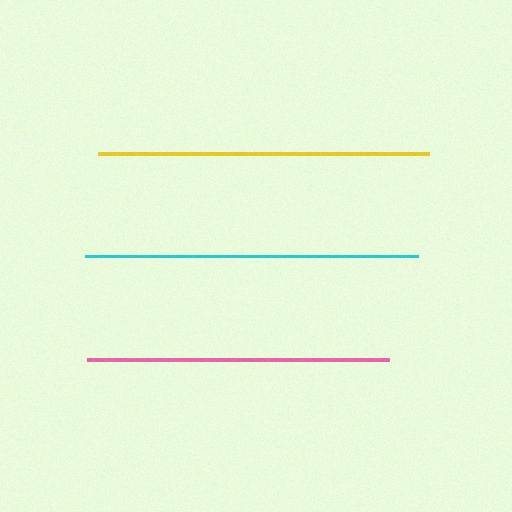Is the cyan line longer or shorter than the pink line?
The cyan line is longer than the pink line.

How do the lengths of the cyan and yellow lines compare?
The cyan and yellow lines are approximately the same length.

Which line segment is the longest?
The cyan line is the longest at approximately 333 pixels.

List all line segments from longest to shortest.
From longest to shortest: cyan, yellow, pink.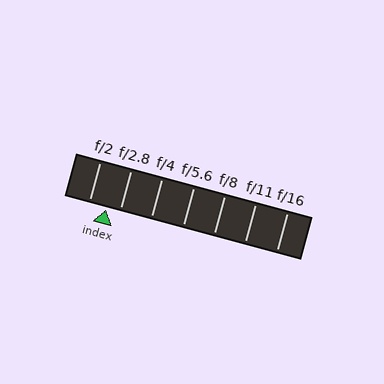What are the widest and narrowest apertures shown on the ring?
The widest aperture shown is f/2 and the narrowest is f/16.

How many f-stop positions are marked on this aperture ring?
There are 7 f-stop positions marked.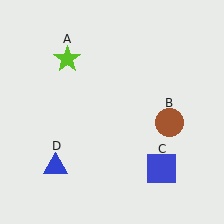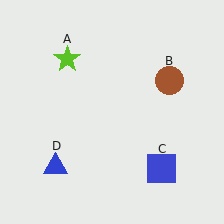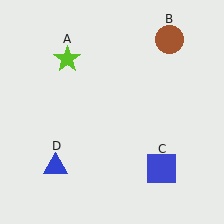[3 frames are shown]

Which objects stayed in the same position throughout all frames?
Lime star (object A) and blue square (object C) and blue triangle (object D) remained stationary.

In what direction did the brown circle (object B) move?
The brown circle (object B) moved up.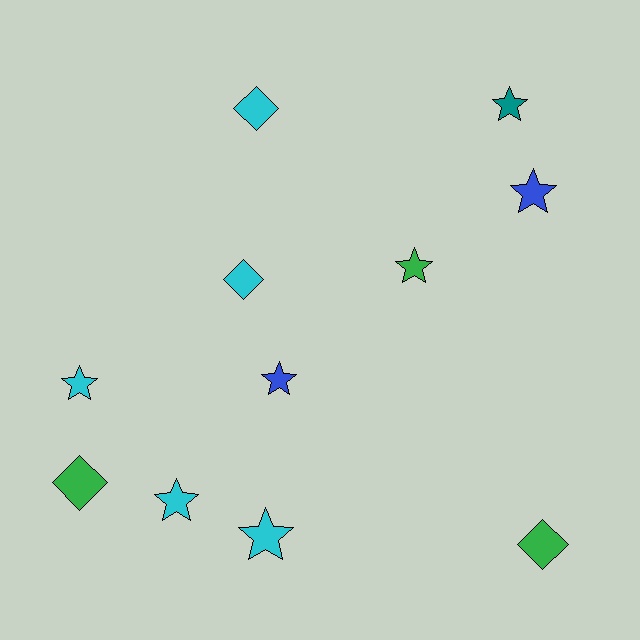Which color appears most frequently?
Cyan, with 5 objects.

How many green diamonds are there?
There are 2 green diamonds.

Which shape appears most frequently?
Star, with 7 objects.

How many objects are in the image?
There are 11 objects.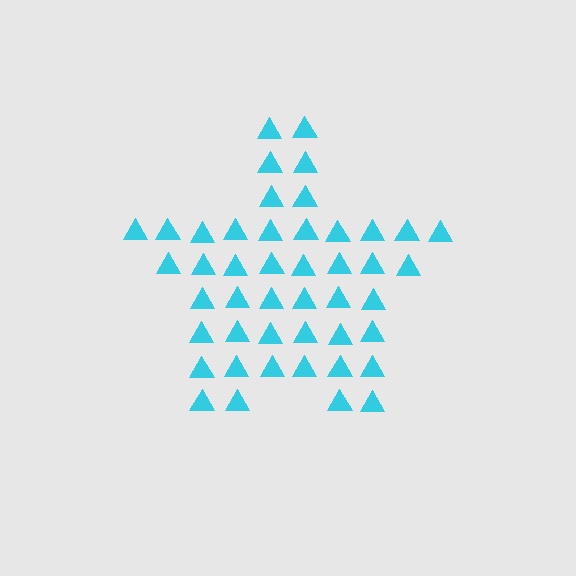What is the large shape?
The large shape is a star.